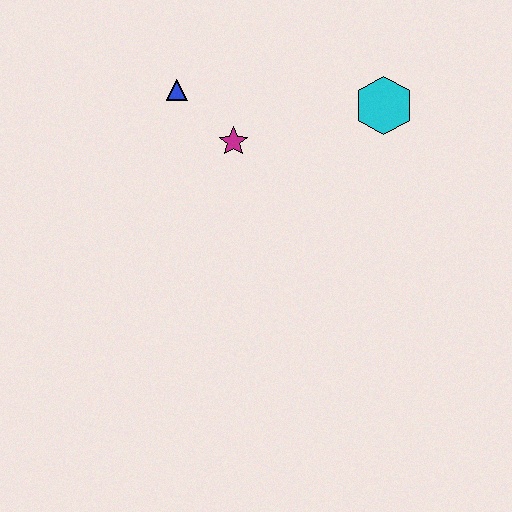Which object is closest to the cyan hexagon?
The magenta star is closest to the cyan hexagon.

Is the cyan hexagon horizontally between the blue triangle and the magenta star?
No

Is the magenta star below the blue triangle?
Yes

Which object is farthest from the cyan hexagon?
The blue triangle is farthest from the cyan hexagon.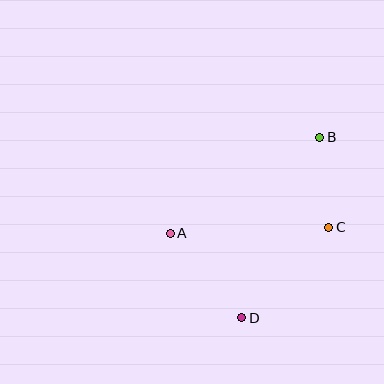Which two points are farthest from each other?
Points B and D are farthest from each other.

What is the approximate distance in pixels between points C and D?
The distance between C and D is approximately 125 pixels.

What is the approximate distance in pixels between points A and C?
The distance between A and C is approximately 159 pixels.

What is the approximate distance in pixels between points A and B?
The distance between A and B is approximately 178 pixels.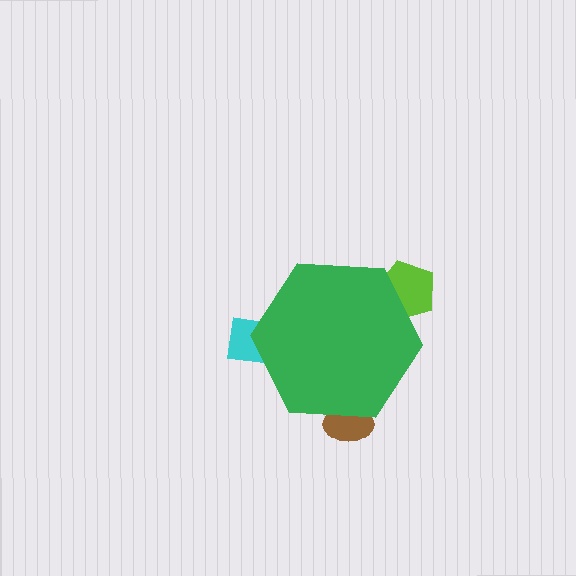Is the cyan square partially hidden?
Yes, the cyan square is partially hidden behind the green hexagon.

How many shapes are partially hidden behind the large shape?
3 shapes are partially hidden.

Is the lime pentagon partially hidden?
Yes, the lime pentagon is partially hidden behind the green hexagon.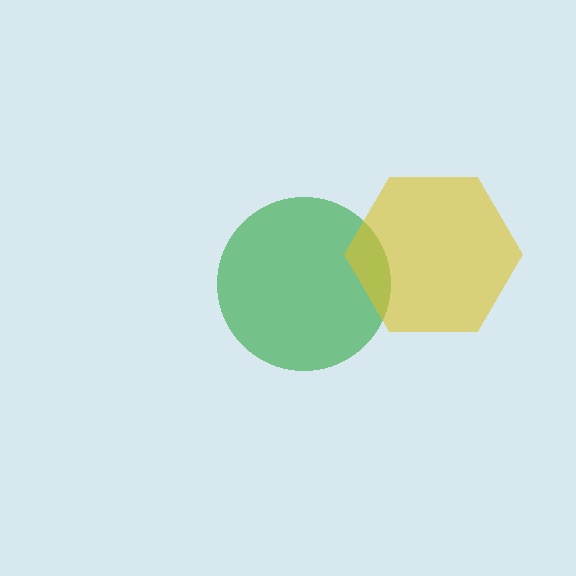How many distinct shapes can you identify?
There are 2 distinct shapes: a green circle, a yellow hexagon.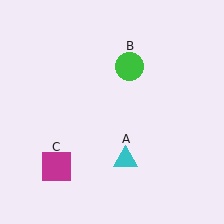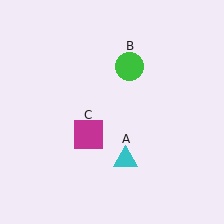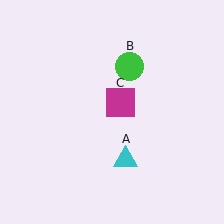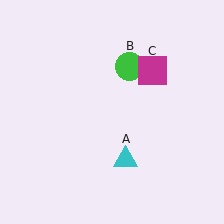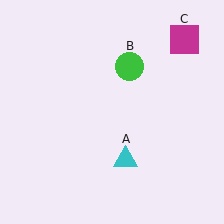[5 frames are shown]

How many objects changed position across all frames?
1 object changed position: magenta square (object C).